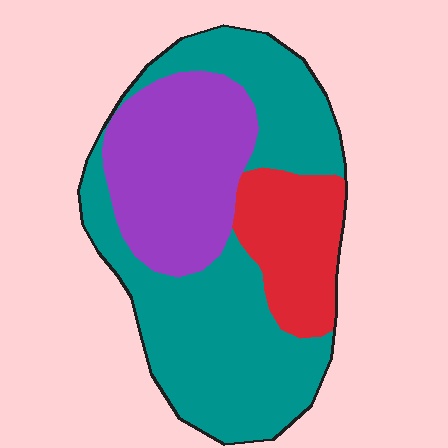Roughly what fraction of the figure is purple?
Purple covers 29% of the figure.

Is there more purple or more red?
Purple.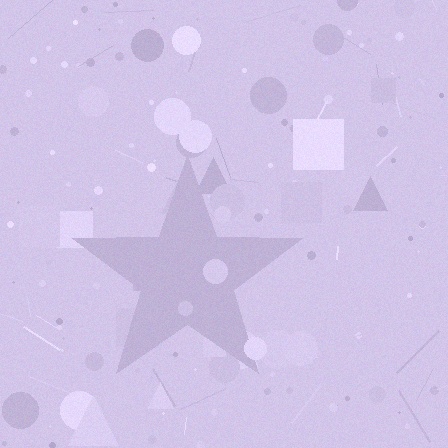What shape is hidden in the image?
A star is hidden in the image.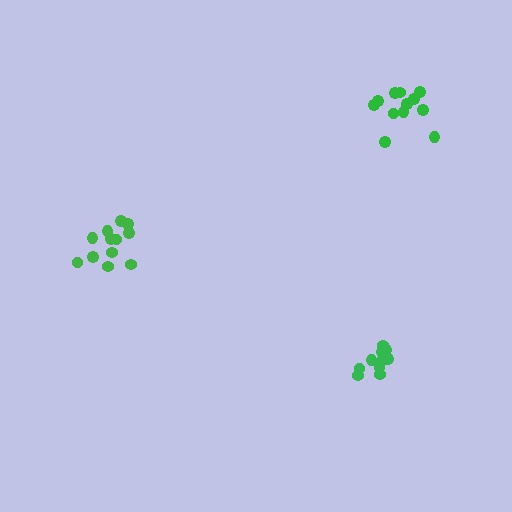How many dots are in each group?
Group 1: 11 dots, Group 2: 12 dots, Group 3: 12 dots (35 total).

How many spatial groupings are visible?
There are 3 spatial groupings.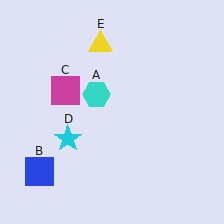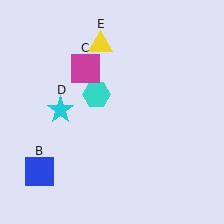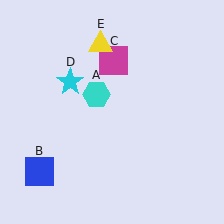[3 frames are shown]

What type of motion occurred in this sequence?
The magenta square (object C), cyan star (object D) rotated clockwise around the center of the scene.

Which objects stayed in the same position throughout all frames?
Cyan hexagon (object A) and blue square (object B) and yellow triangle (object E) remained stationary.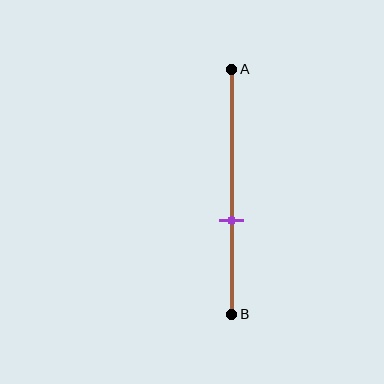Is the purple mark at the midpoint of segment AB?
No, the mark is at about 60% from A, not at the 50% midpoint.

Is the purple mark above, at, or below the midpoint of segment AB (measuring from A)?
The purple mark is below the midpoint of segment AB.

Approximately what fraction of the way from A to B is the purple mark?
The purple mark is approximately 60% of the way from A to B.